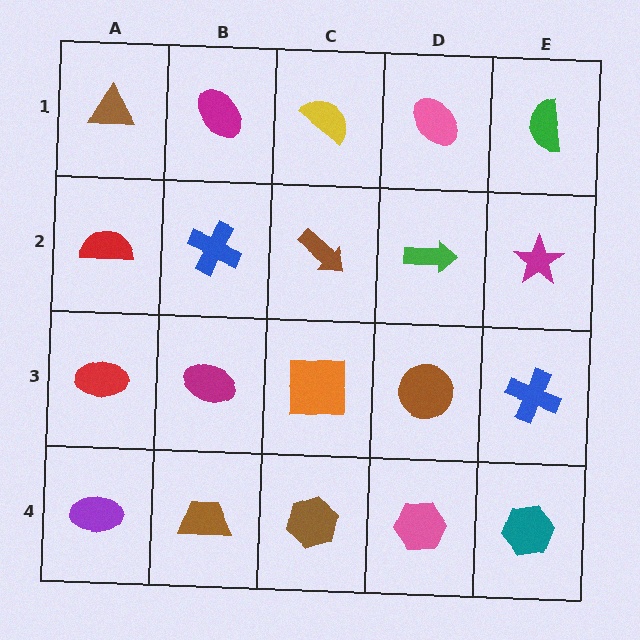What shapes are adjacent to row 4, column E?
A blue cross (row 3, column E), a pink hexagon (row 4, column D).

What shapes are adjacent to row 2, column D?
A pink ellipse (row 1, column D), a brown circle (row 3, column D), a brown arrow (row 2, column C), a magenta star (row 2, column E).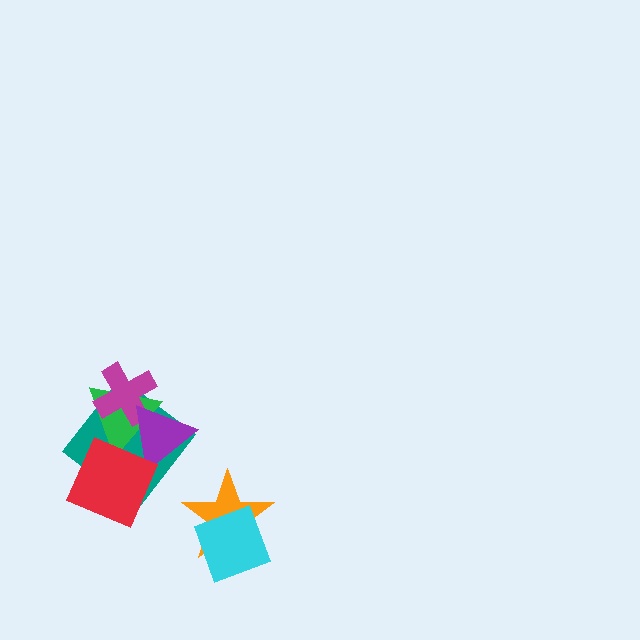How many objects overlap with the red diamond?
3 objects overlap with the red diamond.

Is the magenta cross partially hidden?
Yes, it is partially covered by another shape.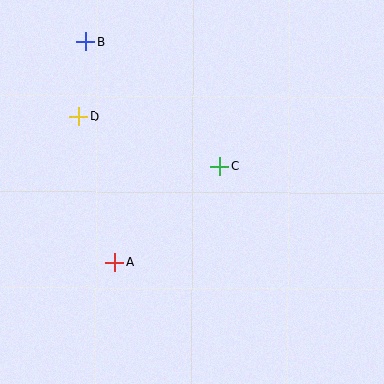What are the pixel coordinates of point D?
Point D is at (79, 117).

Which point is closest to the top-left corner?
Point B is closest to the top-left corner.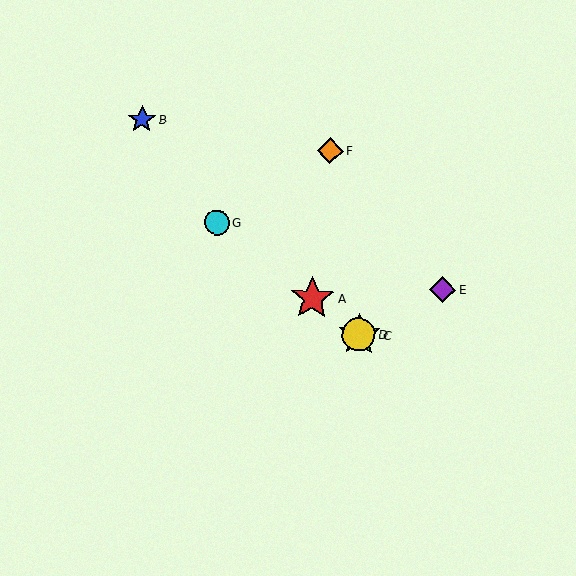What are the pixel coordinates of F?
Object F is at (330, 151).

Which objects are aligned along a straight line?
Objects A, C, D, G are aligned along a straight line.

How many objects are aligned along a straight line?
4 objects (A, C, D, G) are aligned along a straight line.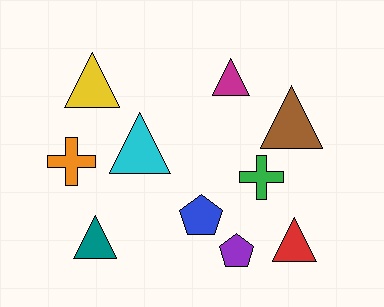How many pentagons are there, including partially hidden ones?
There are 2 pentagons.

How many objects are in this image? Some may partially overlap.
There are 10 objects.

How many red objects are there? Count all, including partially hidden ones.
There is 1 red object.